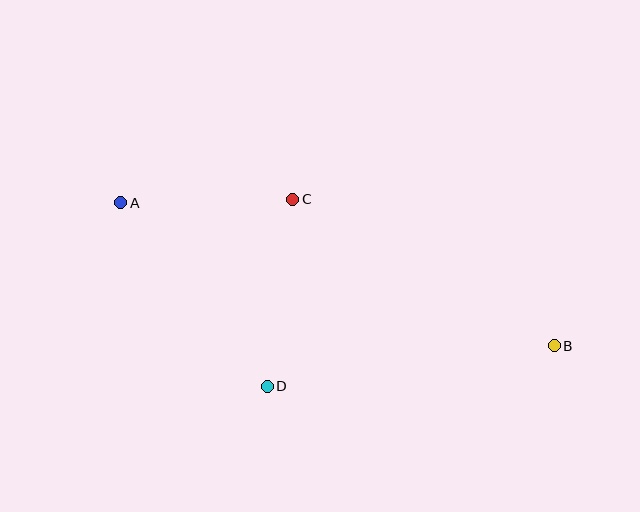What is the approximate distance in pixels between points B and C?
The distance between B and C is approximately 300 pixels.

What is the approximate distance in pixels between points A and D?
The distance between A and D is approximately 235 pixels.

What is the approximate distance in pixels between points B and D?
The distance between B and D is approximately 290 pixels.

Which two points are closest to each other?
Points A and C are closest to each other.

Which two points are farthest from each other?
Points A and B are farthest from each other.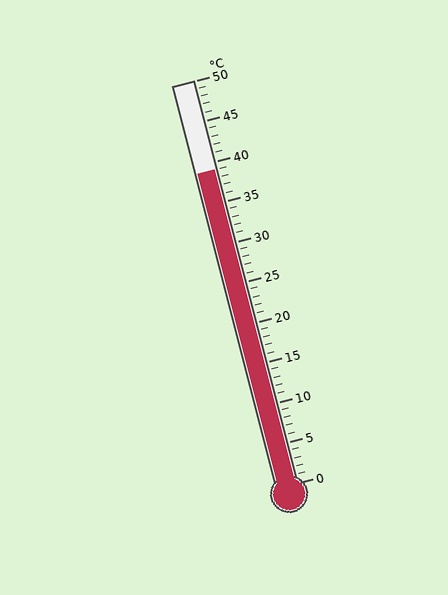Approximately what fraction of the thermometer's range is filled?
The thermometer is filled to approximately 80% of its range.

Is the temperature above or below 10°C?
The temperature is above 10°C.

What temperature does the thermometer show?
The thermometer shows approximately 39°C.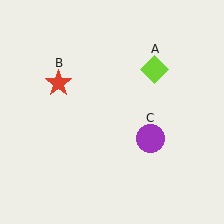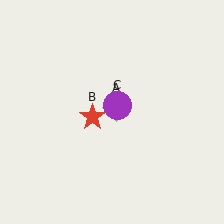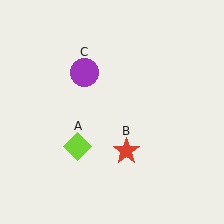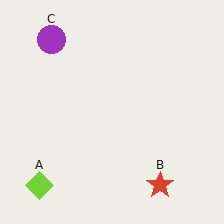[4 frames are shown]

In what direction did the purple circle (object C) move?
The purple circle (object C) moved up and to the left.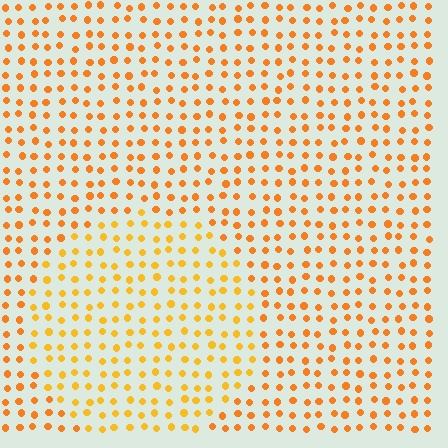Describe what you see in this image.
The image is filled with small orange elements in a uniform arrangement. A circle-shaped region is visible where the elements are tinted to a slightly different hue, forming a subtle color boundary.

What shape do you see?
I see a circle.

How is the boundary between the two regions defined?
The boundary is defined purely by a slight shift in hue (about 17 degrees). Spacing, size, and orientation are identical on both sides.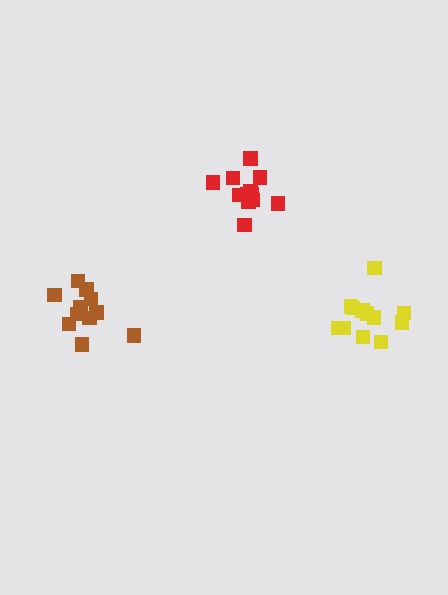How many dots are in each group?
Group 1: 12 dots, Group 2: 13 dots, Group 3: 12 dots (37 total).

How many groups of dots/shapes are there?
There are 3 groups.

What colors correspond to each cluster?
The clusters are colored: brown, red, yellow.